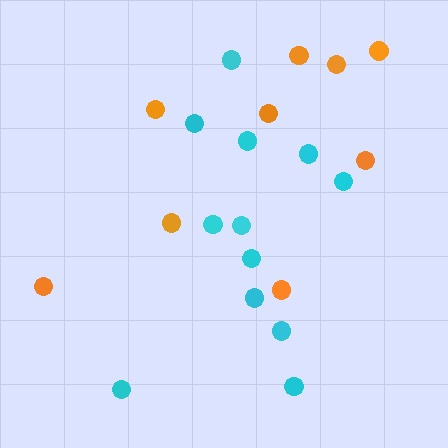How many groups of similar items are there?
There are 2 groups: one group of cyan circles (12) and one group of orange circles (9).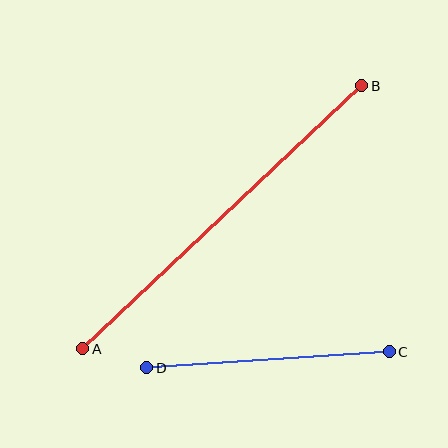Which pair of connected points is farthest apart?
Points A and B are farthest apart.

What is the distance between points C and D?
The distance is approximately 243 pixels.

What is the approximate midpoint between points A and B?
The midpoint is at approximately (222, 217) pixels.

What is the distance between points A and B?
The distance is approximately 383 pixels.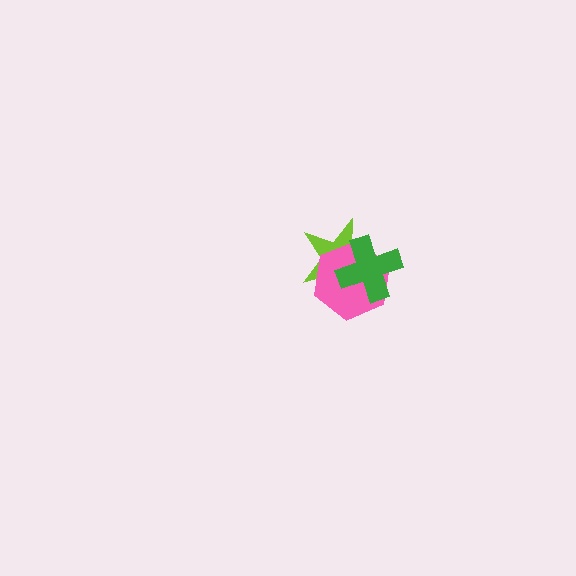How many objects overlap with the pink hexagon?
2 objects overlap with the pink hexagon.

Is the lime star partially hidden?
Yes, it is partially covered by another shape.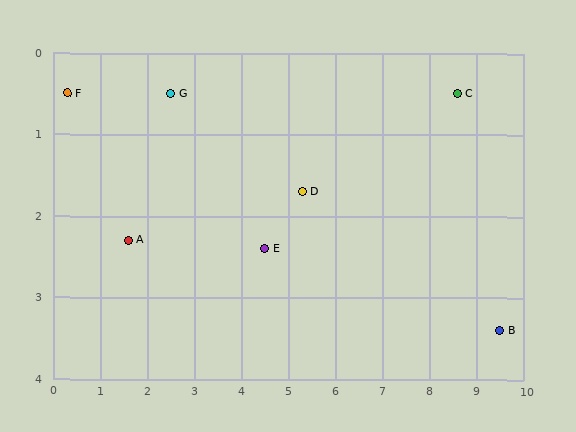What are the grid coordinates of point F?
Point F is at approximately (0.3, 0.5).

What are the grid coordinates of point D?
Point D is at approximately (5.3, 1.7).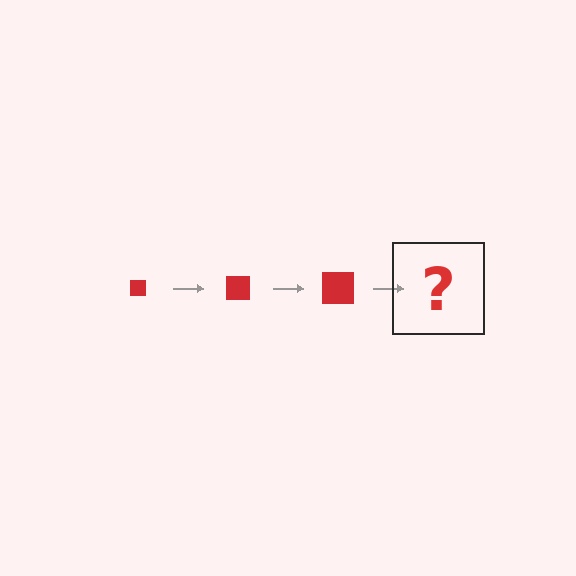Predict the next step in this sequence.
The next step is a red square, larger than the previous one.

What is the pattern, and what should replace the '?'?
The pattern is that the square gets progressively larger each step. The '?' should be a red square, larger than the previous one.